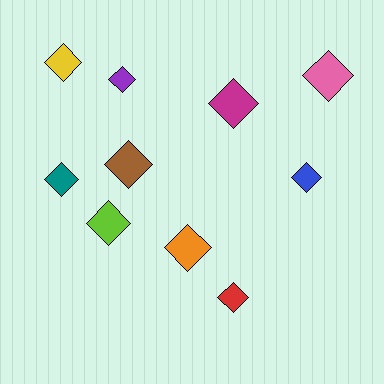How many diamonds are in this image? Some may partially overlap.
There are 10 diamonds.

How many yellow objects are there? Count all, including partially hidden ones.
There is 1 yellow object.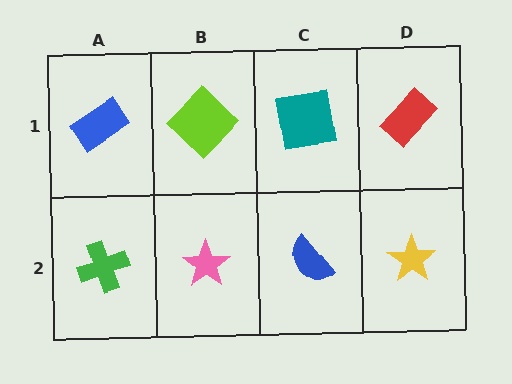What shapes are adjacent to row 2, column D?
A red rectangle (row 1, column D), a blue semicircle (row 2, column C).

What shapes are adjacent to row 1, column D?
A yellow star (row 2, column D), a teal square (row 1, column C).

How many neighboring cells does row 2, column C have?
3.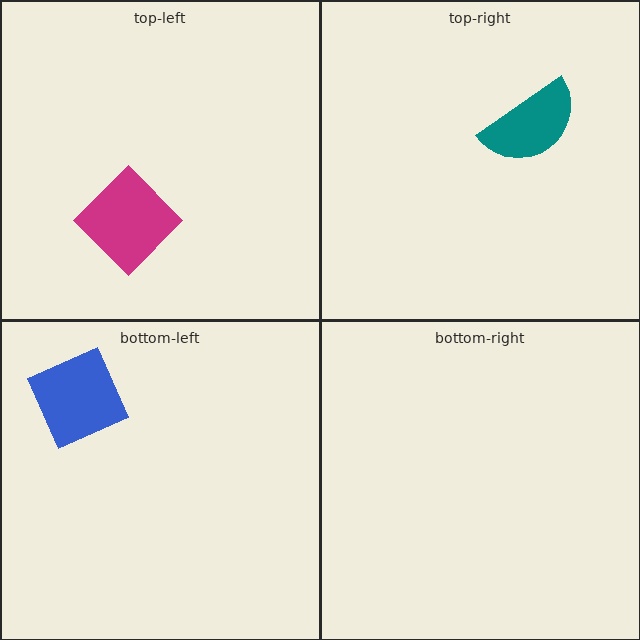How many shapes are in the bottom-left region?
1.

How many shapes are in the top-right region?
1.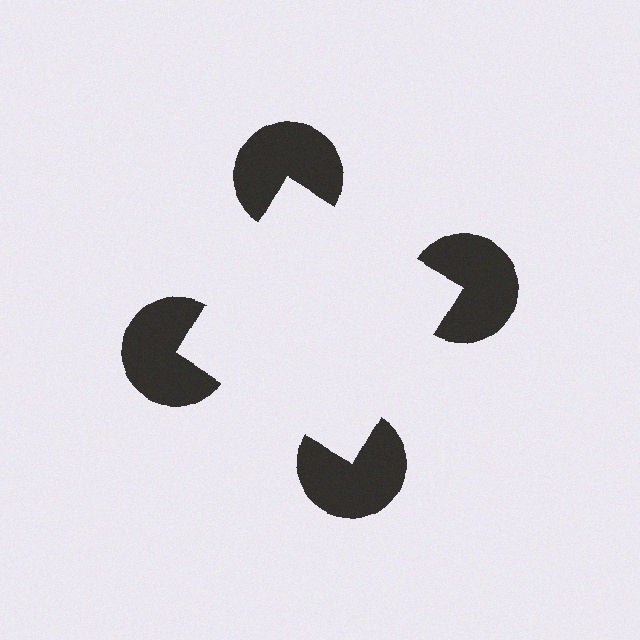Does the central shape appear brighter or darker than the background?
It typically appears slightly brighter than the background, even though no actual brightness change is drawn.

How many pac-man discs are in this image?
There are 4 — one at each vertex of the illusory square.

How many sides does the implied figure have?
4 sides.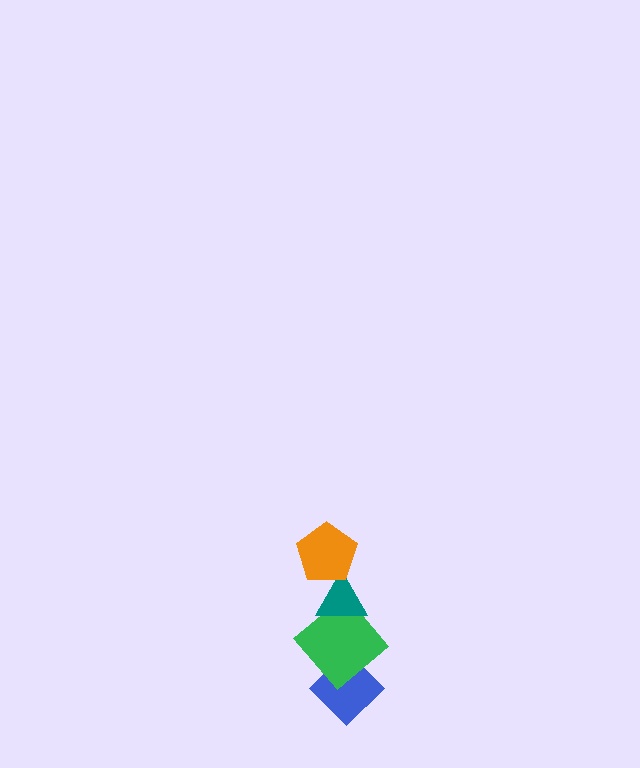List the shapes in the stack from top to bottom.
From top to bottom: the orange pentagon, the teal triangle, the green diamond, the blue diamond.